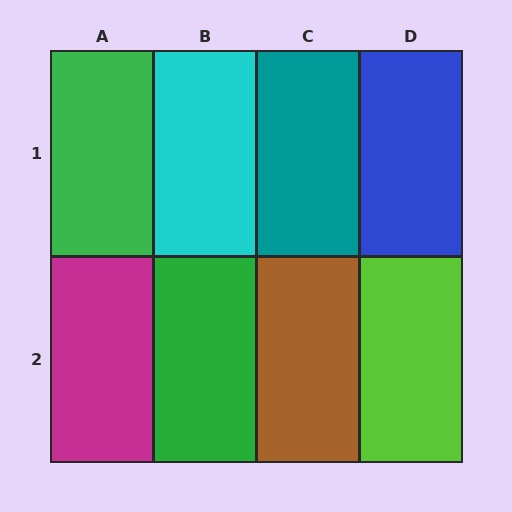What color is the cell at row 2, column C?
Brown.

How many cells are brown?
1 cell is brown.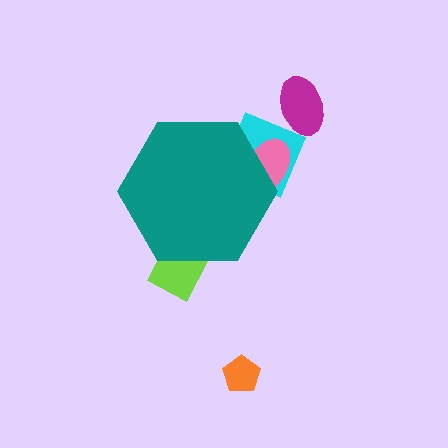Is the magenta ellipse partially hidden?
No, the magenta ellipse is fully visible.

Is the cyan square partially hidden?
Yes, the cyan square is partially hidden behind the teal hexagon.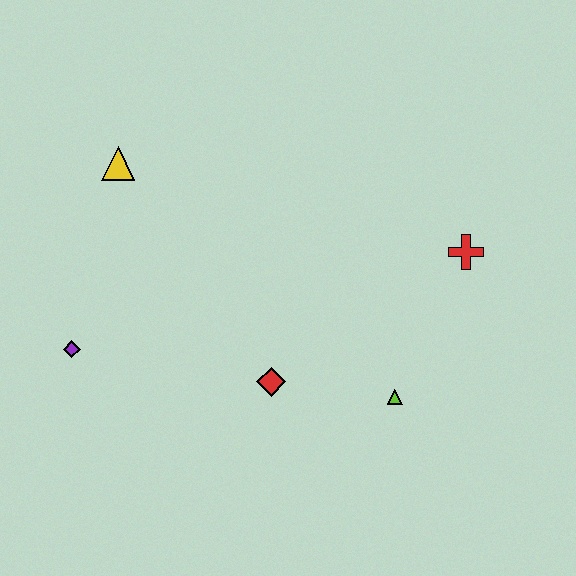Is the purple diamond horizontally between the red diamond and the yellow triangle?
No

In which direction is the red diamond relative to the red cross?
The red diamond is to the left of the red cross.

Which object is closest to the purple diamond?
The yellow triangle is closest to the purple diamond.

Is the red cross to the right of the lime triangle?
Yes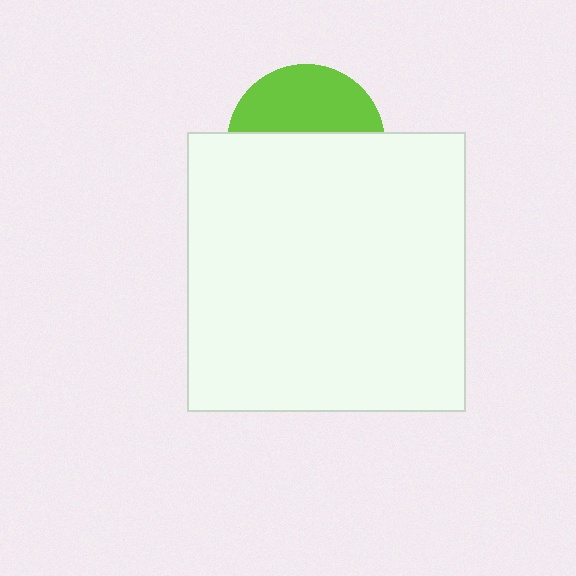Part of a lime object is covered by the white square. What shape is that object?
It is a circle.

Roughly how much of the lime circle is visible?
A small part of it is visible (roughly 40%).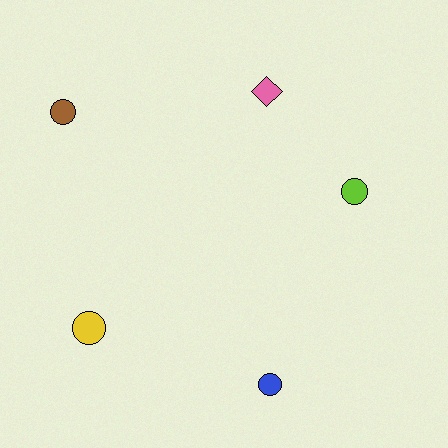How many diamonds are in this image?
There is 1 diamond.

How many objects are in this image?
There are 5 objects.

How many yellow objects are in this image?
There is 1 yellow object.